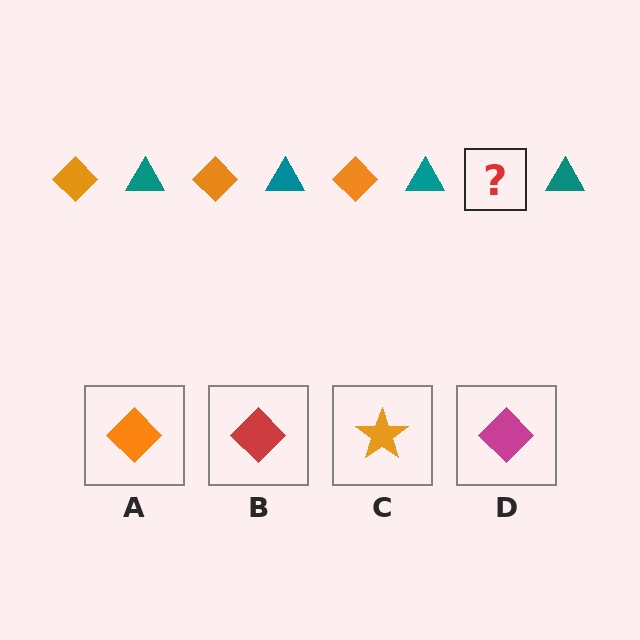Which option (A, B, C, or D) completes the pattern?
A.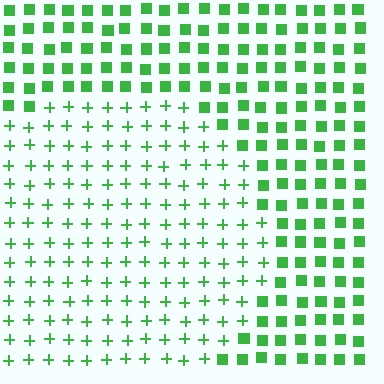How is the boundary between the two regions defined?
The boundary is defined by a change in element shape: plus signs inside vs. squares outside. All elements share the same color and spacing.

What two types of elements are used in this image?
The image uses plus signs inside the circle region and squares outside it.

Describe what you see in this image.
The image is filled with small green elements arranged in a uniform grid. A circle-shaped region contains plus signs, while the surrounding area contains squares. The boundary is defined purely by the change in element shape.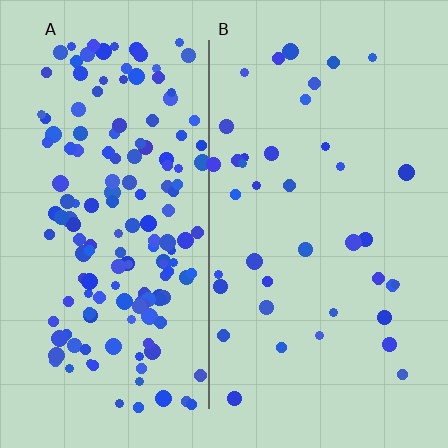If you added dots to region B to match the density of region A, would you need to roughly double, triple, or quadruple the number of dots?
Approximately quadruple.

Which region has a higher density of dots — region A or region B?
A (the left).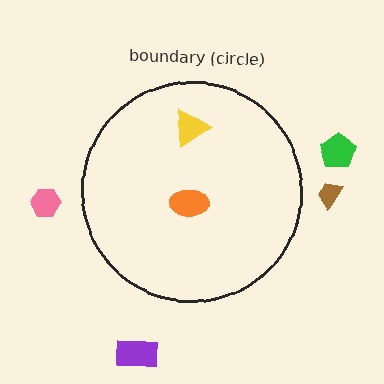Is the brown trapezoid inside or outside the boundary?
Outside.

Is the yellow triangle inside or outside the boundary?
Inside.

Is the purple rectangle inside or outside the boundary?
Outside.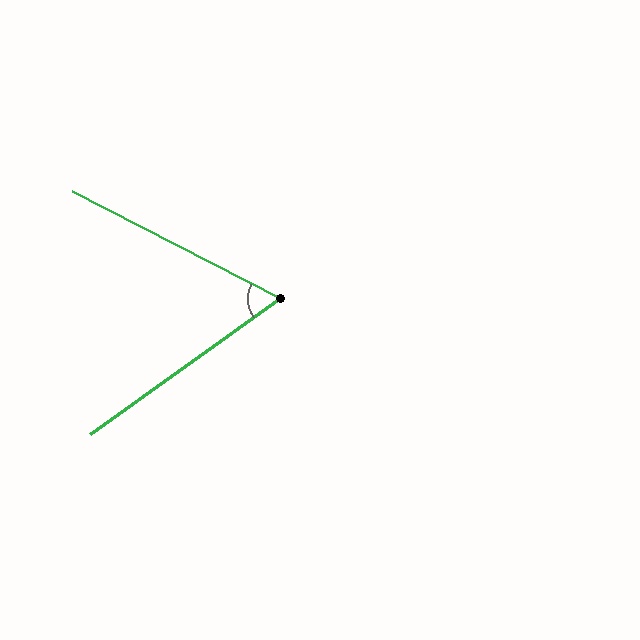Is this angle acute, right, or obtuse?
It is acute.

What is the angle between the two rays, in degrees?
Approximately 63 degrees.